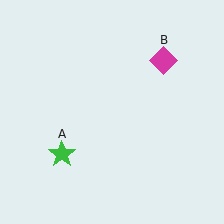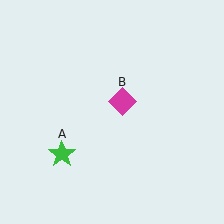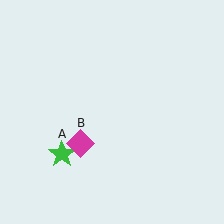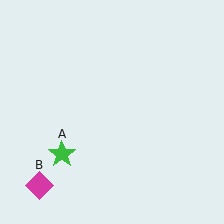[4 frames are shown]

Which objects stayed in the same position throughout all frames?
Green star (object A) remained stationary.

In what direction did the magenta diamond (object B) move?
The magenta diamond (object B) moved down and to the left.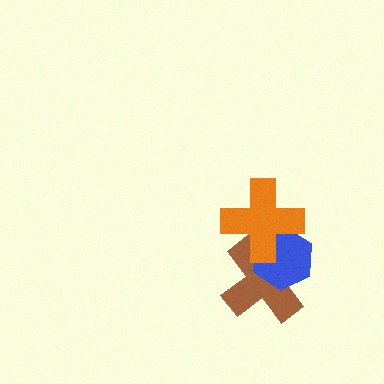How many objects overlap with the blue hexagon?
2 objects overlap with the blue hexagon.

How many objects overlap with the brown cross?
2 objects overlap with the brown cross.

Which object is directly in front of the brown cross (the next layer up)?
The blue hexagon is directly in front of the brown cross.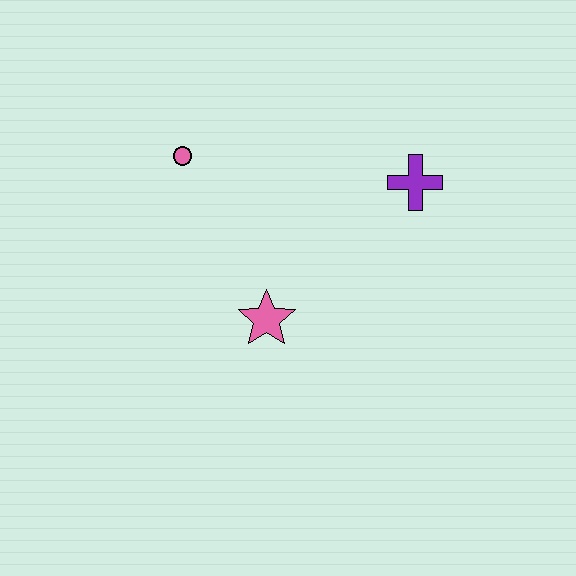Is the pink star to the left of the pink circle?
No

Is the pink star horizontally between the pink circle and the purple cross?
Yes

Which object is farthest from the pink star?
The purple cross is farthest from the pink star.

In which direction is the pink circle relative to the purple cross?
The pink circle is to the left of the purple cross.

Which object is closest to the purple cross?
The pink star is closest to the purple cross.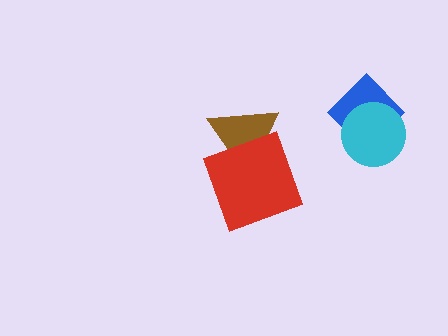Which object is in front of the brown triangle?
The red square is in front of the brown triangle.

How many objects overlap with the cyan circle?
1 object overlaps with the cyan circle.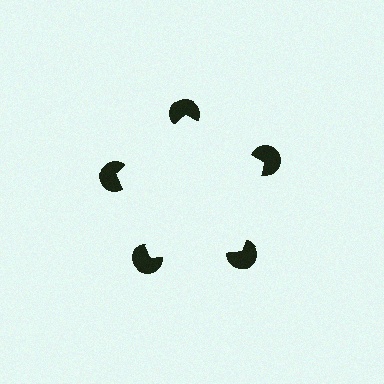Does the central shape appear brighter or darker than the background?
It typically appears slightly brighter than the background, even though no actual brightness change is drawn.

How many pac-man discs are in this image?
There are 5 — one at each vertex of the illusory pentagon.